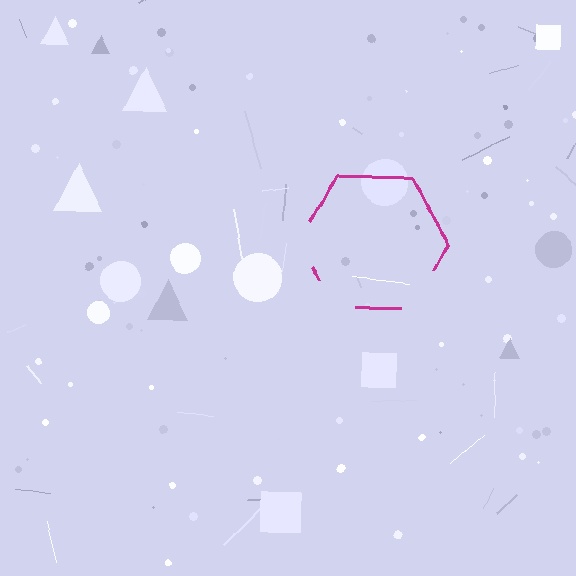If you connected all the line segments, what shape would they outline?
They would outline a hexagon.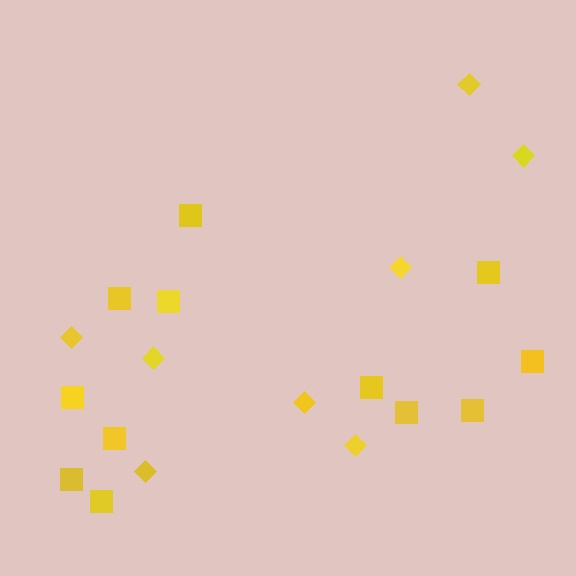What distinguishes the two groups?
There are 2 groups: one group of diamonds (8) and one group of squares (12).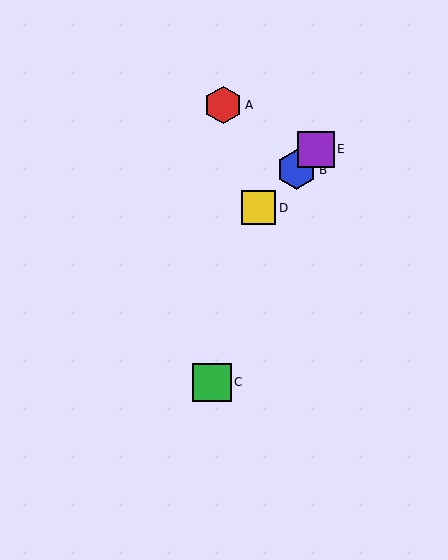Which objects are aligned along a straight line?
Objects B, D, E are aligned along a straight line.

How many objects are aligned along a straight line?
3 objects (B, D, E) are aligned along a straight line.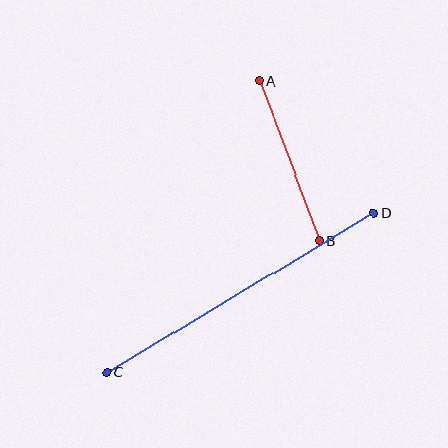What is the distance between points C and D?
The distance is approximately 311 pixels.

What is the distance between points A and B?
The distance is approximately 170 pixels.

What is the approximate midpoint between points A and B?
The midpoint is at approximately (289, 161) pixels.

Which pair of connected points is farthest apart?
Points C and D are farthest apart.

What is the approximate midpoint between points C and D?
The midpoint is at approximately (240, 292) pixels.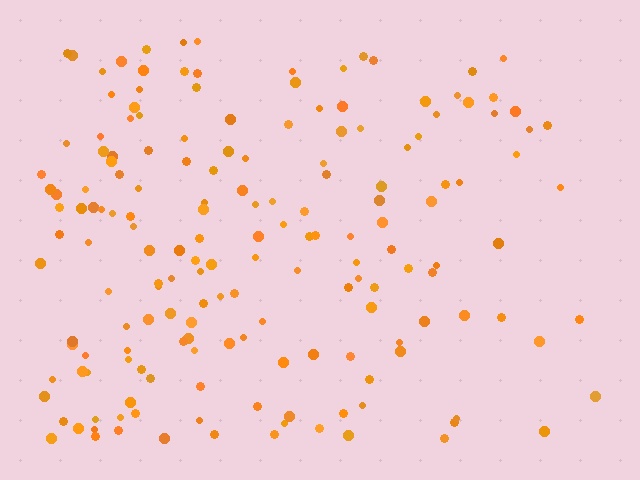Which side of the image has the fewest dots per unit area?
The right.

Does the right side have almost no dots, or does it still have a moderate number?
Still a moderate number, just noticeably fewer than the left.